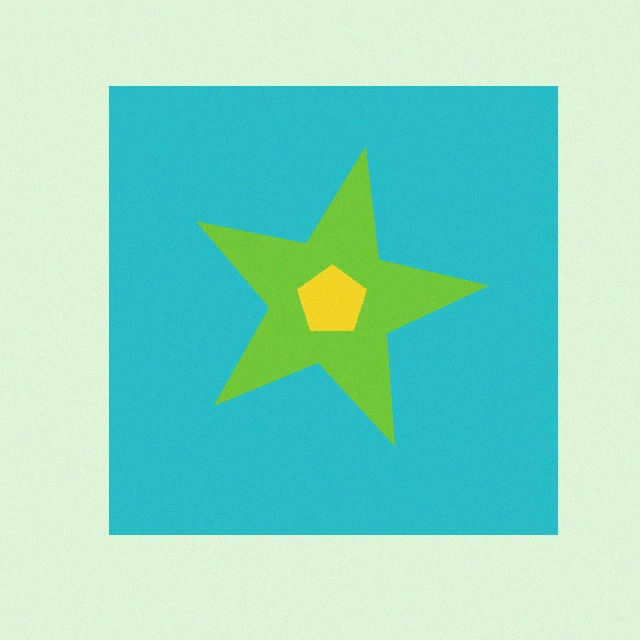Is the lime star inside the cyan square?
Yes.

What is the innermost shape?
The yellow pentagon.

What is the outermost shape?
The cyan square.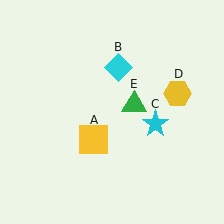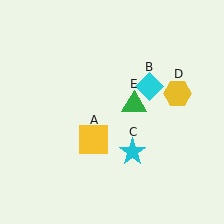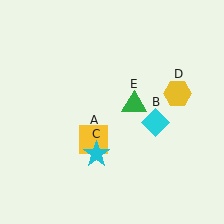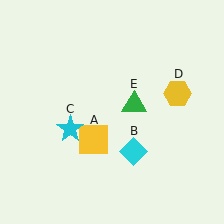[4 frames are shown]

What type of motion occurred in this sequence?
The cyan diamond (object B), cyan star (object C) rotated clockwise around the center of the scene.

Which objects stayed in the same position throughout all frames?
Yellow square (object A) and yellow hexagon (object D) and green triangle (object E) remained stationary.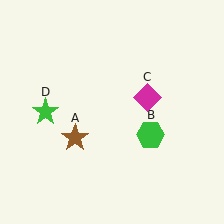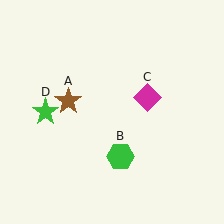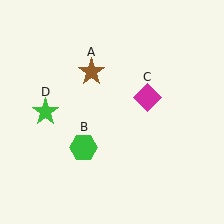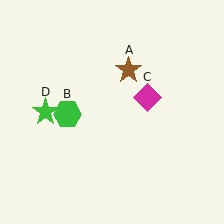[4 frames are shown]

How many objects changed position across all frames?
2 objects changed position: brown star (object A), green hexagon (object B).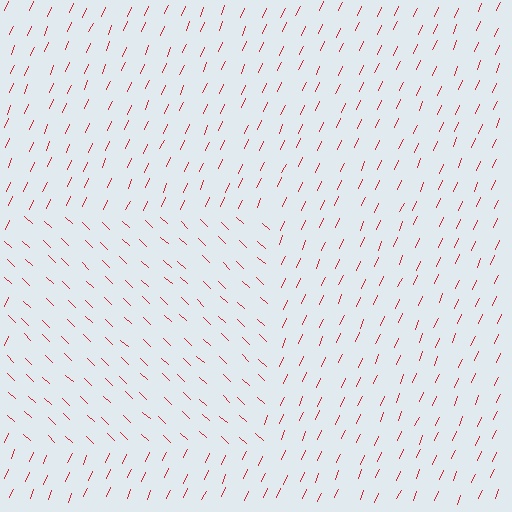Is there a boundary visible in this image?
Yes, there is a texture boundary formed by a change in line orientation.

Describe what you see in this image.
The image is filled with small red line segments. A rectangle region in the image has lines oriented differently from the surrounding lines, creating a visible texture boundary.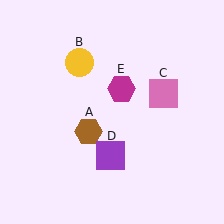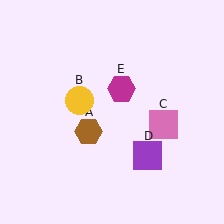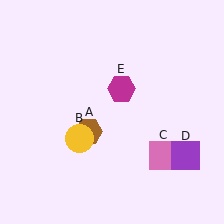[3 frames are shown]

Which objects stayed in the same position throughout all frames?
Brown hexagon (object A) and magenta hexagon (object E) remained stationary.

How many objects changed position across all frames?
3 objects changed position: yellow circle (object B), pink square (object C), purple square (object D).